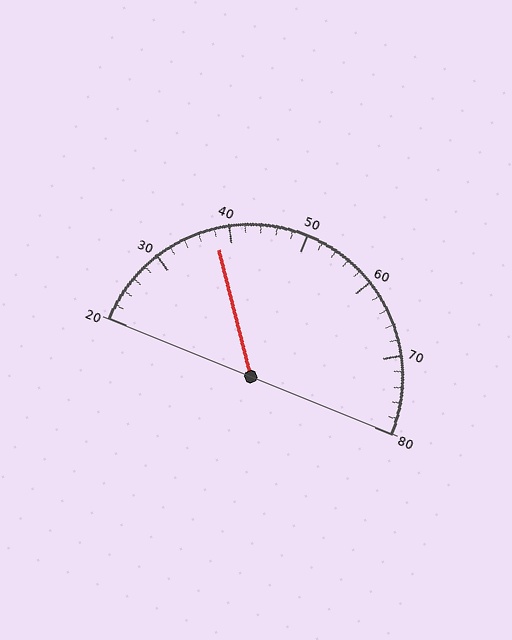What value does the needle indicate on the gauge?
The needle indicates approximately 38.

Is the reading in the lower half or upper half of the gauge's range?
The reading is in the lower half of the range (20 to 80).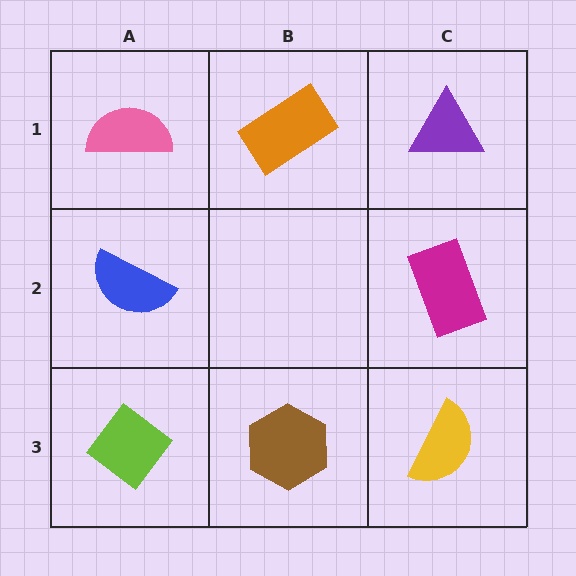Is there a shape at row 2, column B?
No, that cell is empty.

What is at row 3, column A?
A lime diamond.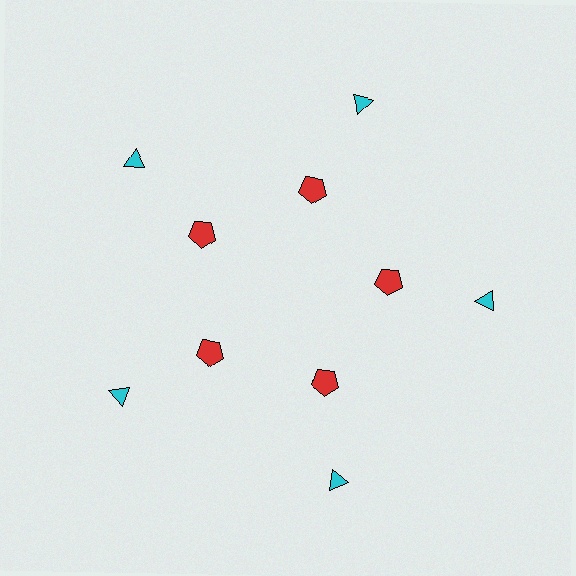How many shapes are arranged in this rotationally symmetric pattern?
There are 10 shapes, arranged in 5 groups of 2.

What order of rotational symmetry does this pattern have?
This pattern has 5-fold rotational symmetry.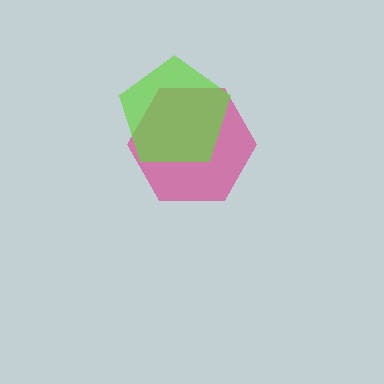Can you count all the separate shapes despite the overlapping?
Yes, there are 2 separate shapes.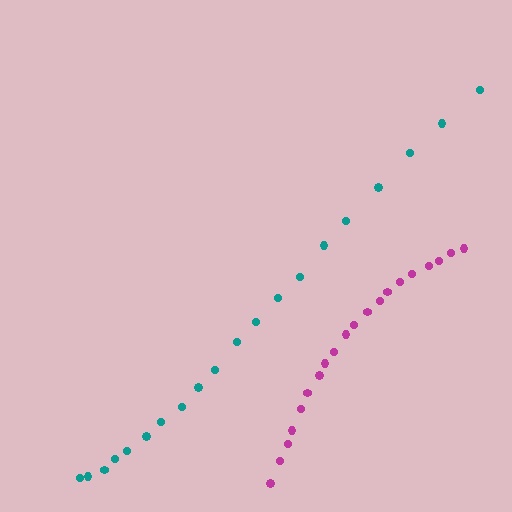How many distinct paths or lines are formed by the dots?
There are 2 distinct paths.